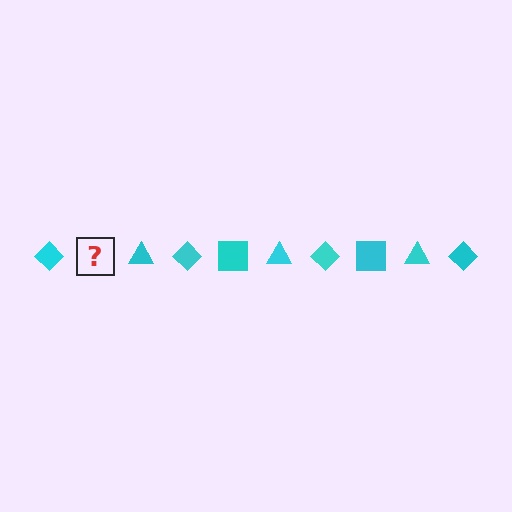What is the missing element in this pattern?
The missing element is a cyan square.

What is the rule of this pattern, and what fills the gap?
The rule is that the pattern cycles through diamond, square, triangle shapes in cyan. The gap should be filled with a cyan square.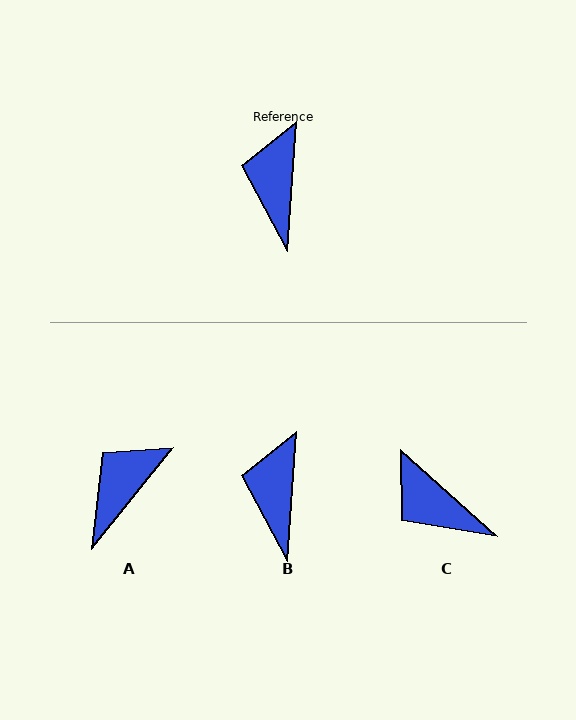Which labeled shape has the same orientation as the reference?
B.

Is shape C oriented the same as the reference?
No, it is off by about 52 degrees.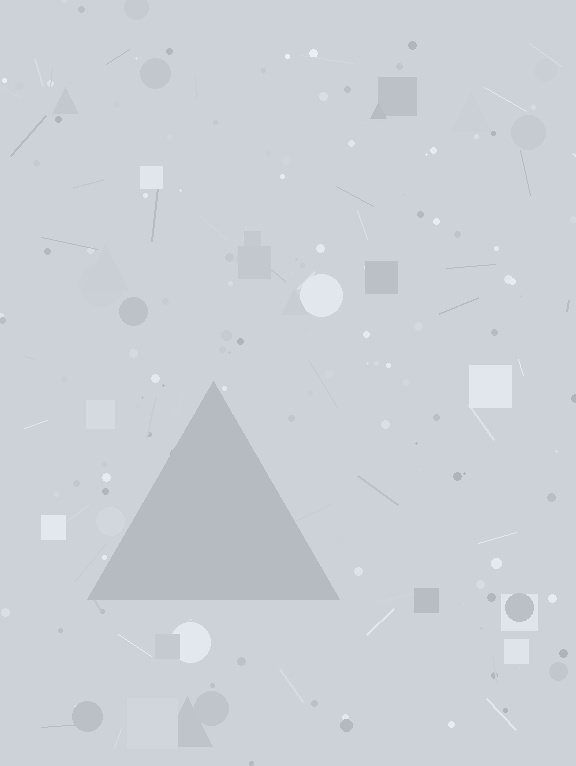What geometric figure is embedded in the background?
A triangle is embedded in the background.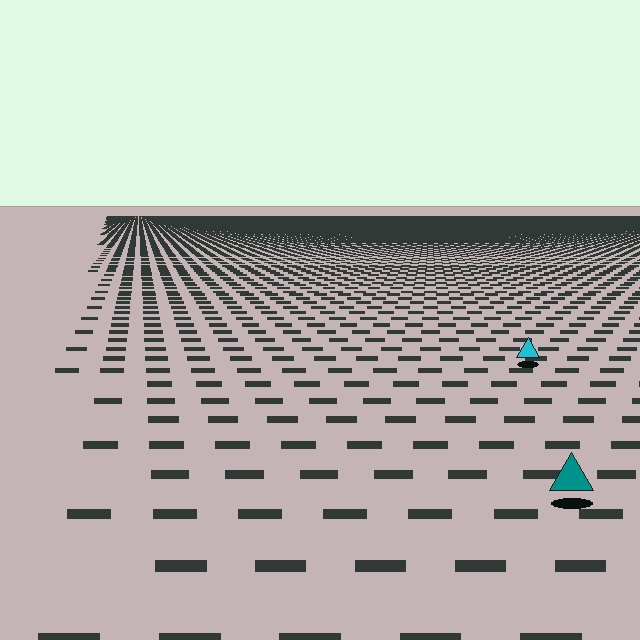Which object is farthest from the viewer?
The cyan triangle is farthest from the viewer. It appears smaller and the ground texture around it is denser.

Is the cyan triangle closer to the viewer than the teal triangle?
No. The teal triangle is closer — you can tell from the texture gradient: the ground texture is coarser near it.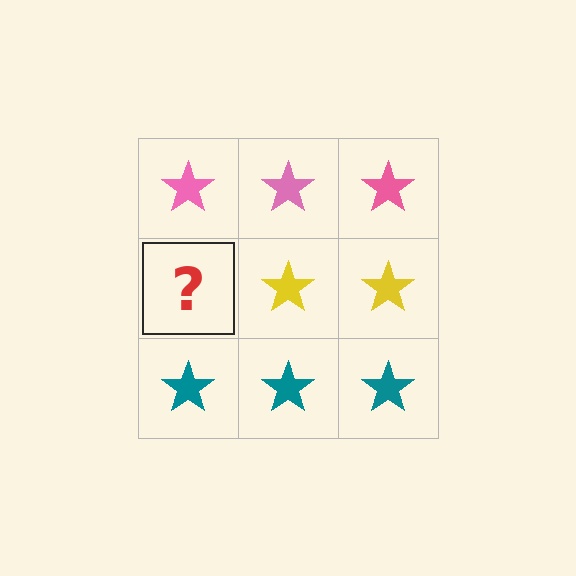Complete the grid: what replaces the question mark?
The question mark should be replaced with a yellow star.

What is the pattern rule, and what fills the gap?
The rule is that each row has a consistent color. The gap should be filled with a yellow star.